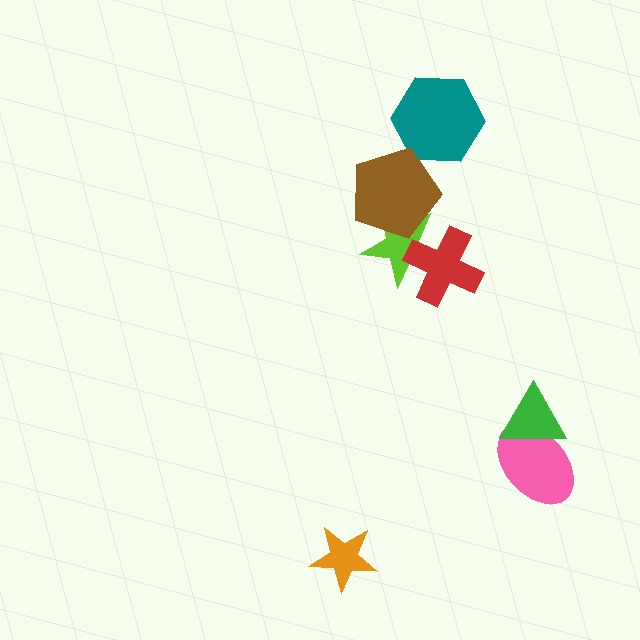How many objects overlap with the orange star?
0 objects overlap with the orange star.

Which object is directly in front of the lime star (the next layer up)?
The red cross is directly in front of the lime star.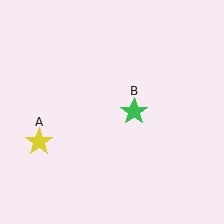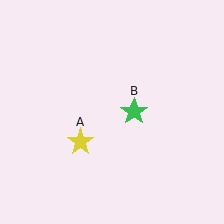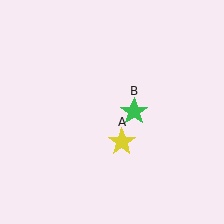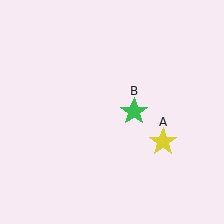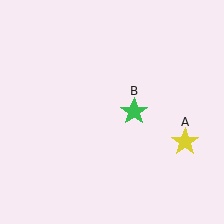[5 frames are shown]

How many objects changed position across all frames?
1 object changed position: yellow star (object A).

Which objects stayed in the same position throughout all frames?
Green star (object B) remained stationary.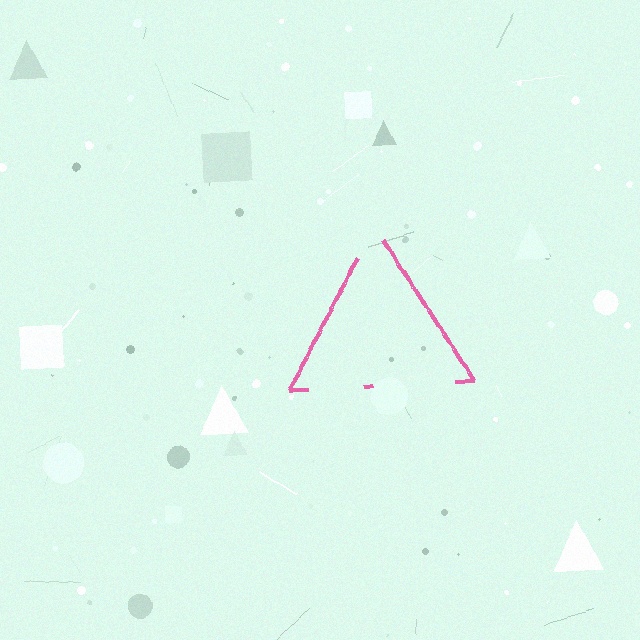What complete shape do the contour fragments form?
The contour fragments form a triangle.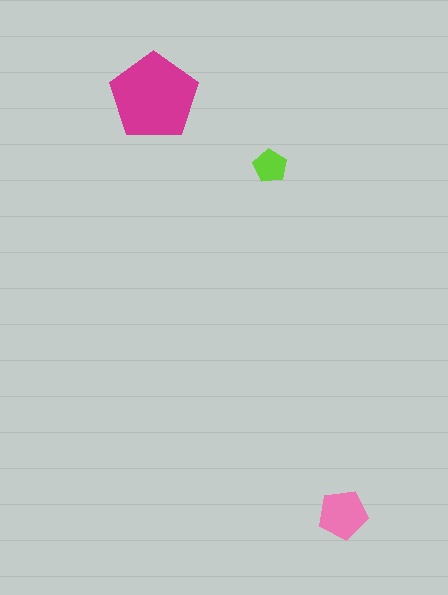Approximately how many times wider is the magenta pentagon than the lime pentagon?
About 2.5 times wider.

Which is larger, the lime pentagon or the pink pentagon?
The pink one.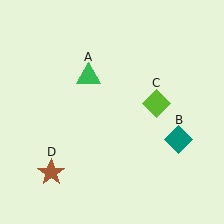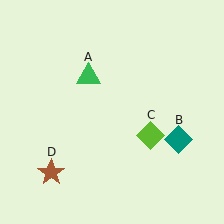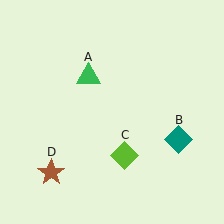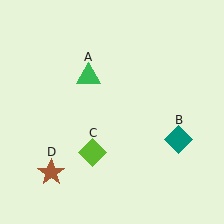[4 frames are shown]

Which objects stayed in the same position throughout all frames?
Green triangle (object A) and teal diamond (object B) and brown star (object D) remained stationary.